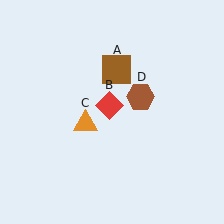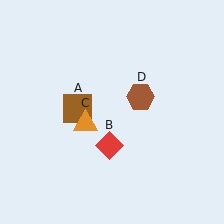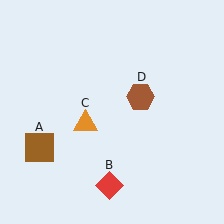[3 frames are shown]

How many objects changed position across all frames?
2 objects changed position: brown square (object A), red diamond (object B).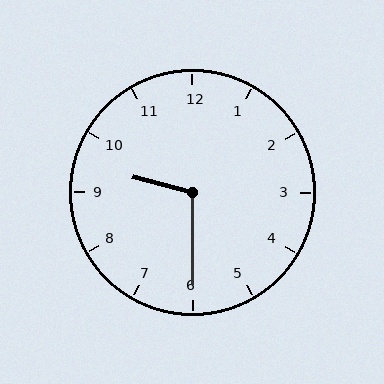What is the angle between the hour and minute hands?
Approximately 105 degrees.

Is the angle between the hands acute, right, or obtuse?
It is obtuse.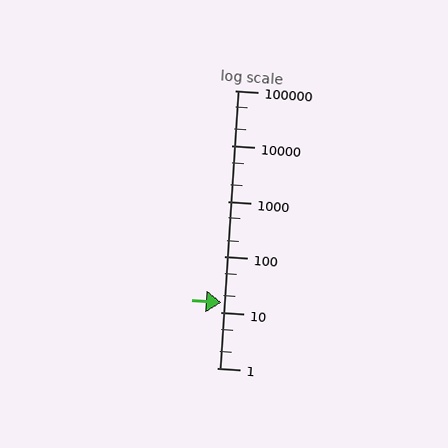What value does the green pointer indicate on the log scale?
The pointer indicates approximately 15.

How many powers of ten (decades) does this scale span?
The scale spans 5 decades, from 1 to 100000.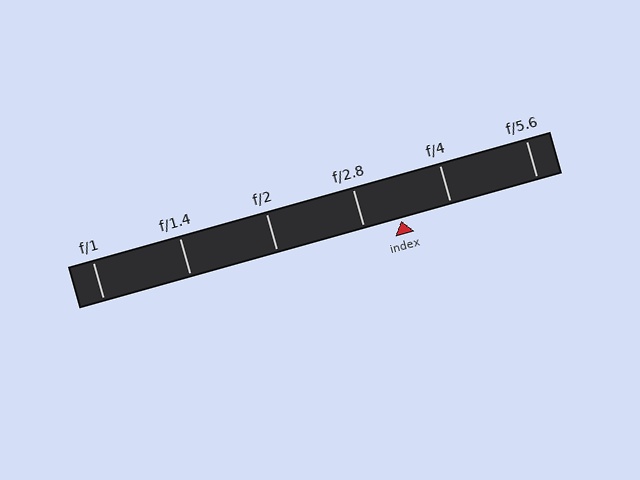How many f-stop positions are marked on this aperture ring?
There are 6 f-stop positions marked.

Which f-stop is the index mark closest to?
The index mark is closest to f/2.8.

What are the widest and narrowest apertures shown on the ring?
The widest aperture shown is f/1 and the narrowest is f/5.6.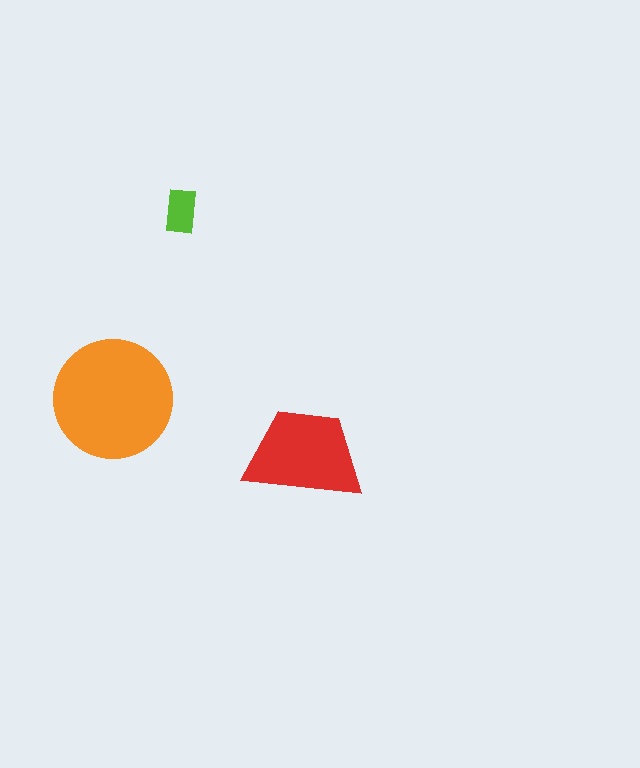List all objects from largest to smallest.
The orange circle, the red trapezoid, the lime rectangle.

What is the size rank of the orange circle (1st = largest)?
1st.